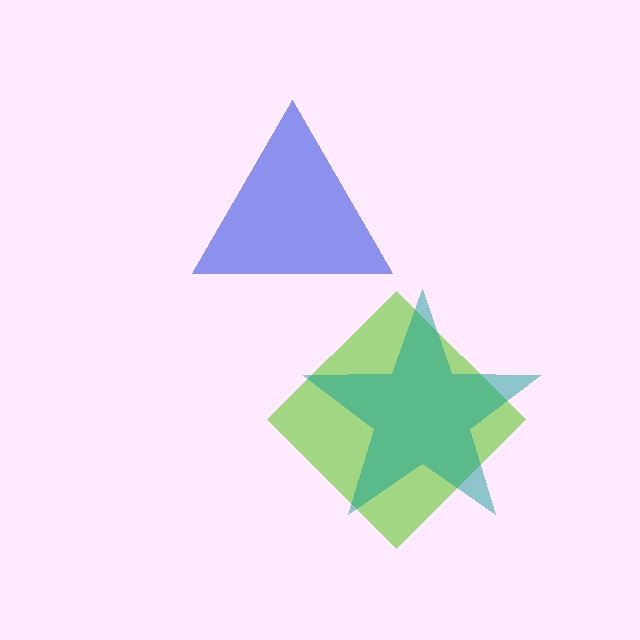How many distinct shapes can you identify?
There are 3 distinct shapes: a lime diamond, a teal star, a blue triangle.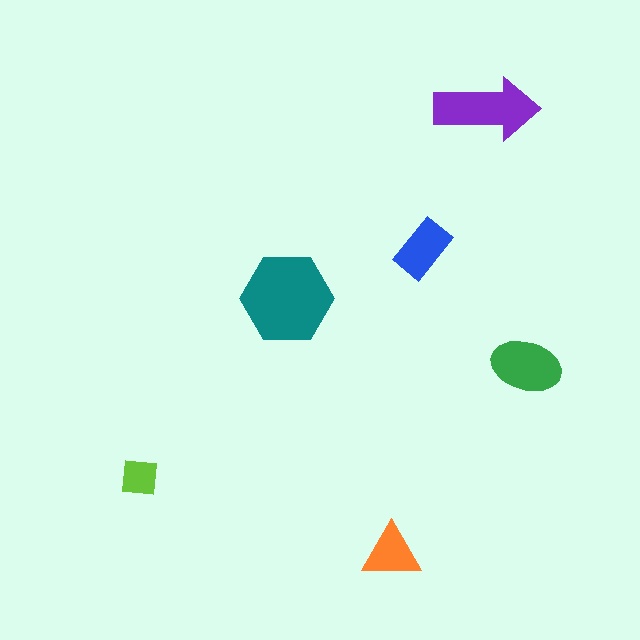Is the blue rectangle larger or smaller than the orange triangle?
Larger.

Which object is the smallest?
The lime square.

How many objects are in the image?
There are 6 objects in the image.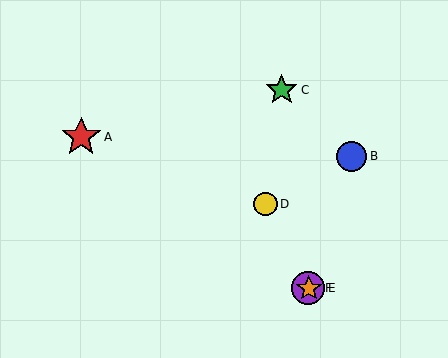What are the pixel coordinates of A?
Object A is at (81, 137).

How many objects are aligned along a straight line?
3 objects (D, E, F) are aligned along a straight line.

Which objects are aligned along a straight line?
Objects D, E, F are aligned along a straight line.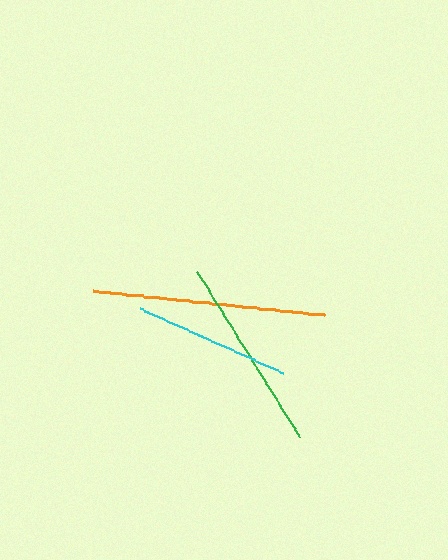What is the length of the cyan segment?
The cyan segment is approximately 157 pixels long.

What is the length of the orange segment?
The orange segment is approximately 233 pixels long.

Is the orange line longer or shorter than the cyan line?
The orange line is longer than the cyan line.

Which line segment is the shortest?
The cyan line is the shortest at approximately 157 pixels.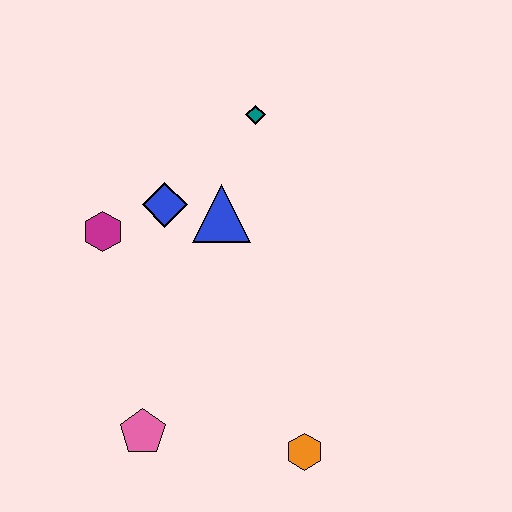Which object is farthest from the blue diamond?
The orange hexagon is farthest from the blue diamond.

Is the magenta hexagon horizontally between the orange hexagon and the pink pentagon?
No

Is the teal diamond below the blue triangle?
No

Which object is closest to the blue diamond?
The blue triangle is closest to the blue diamond.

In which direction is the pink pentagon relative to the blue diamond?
The pink pentagon is below the blue diamond.